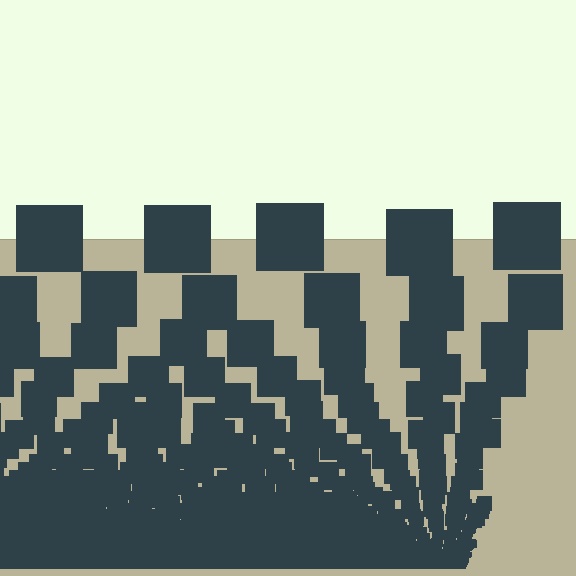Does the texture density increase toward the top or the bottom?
Density increases toward the bottom.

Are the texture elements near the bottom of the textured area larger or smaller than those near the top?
Smaller. The gradient is inverted — elements near the bottom are smaller and denser.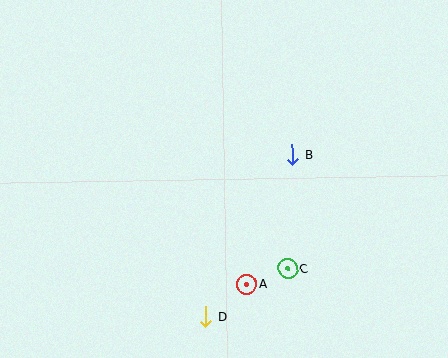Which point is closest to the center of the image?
Point B at (292, 155) is closest to the center.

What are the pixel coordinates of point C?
Point C is at (288, 269).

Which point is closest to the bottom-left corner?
Point D is closest to the bottom-left corner.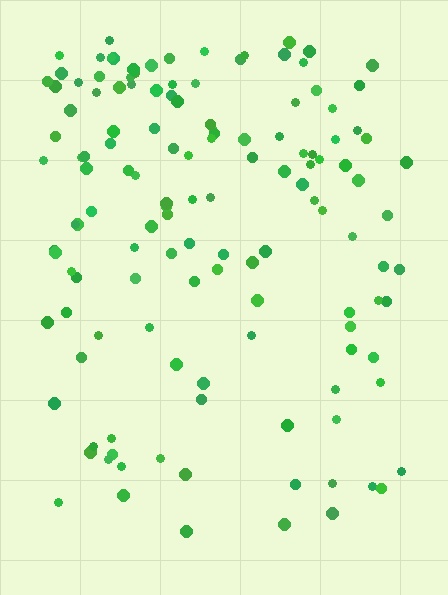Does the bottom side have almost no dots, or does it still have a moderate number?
Still a moderate number, just noticeably fewer than the top.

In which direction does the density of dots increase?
From bottom to top, with the top side densest.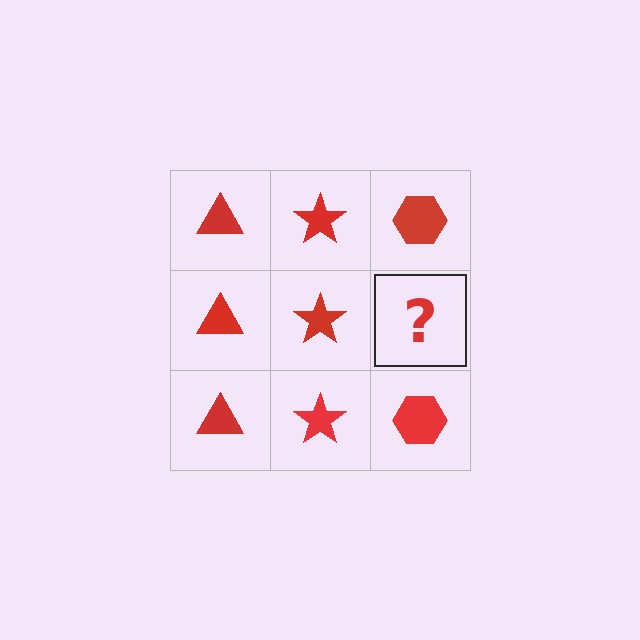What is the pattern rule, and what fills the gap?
The rule is that each column has a consistent shape. The gap should be filled with a red hexagon.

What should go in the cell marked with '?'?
The missing cell should contain a red hexagon.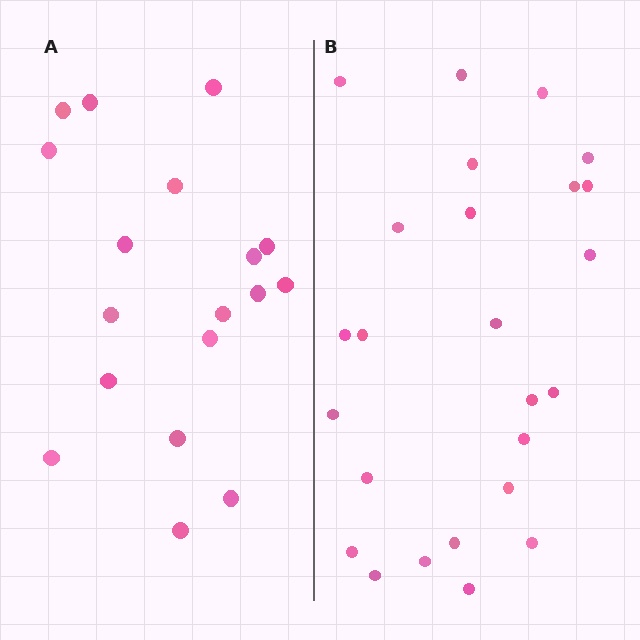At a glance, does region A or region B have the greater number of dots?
Region B (the right region) has more dots.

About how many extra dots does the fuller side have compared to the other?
Region B has roughly 8 or so more dots than region A.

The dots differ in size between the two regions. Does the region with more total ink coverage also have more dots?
No. Region A has more total ink coverage because its dots are larger, but region B actually contains more individual dots. Total area can be misleading — the number of items is what matters here.